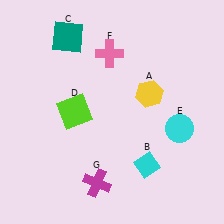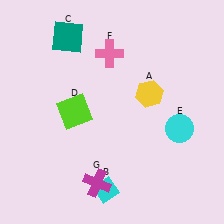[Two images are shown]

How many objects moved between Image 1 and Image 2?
1 object moved between the two images.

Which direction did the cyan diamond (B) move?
The cyan diamond (B) moved left.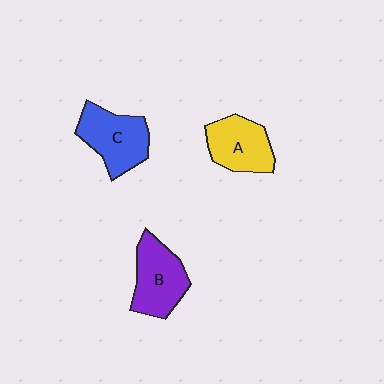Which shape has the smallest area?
Shape A (yellow).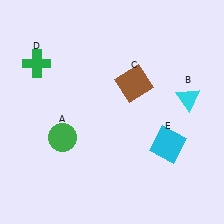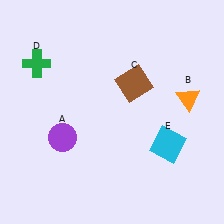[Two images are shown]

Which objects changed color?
A changed from green to purple. B changed from cyan to orange.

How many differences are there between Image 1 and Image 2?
There are 2 differences between the two images.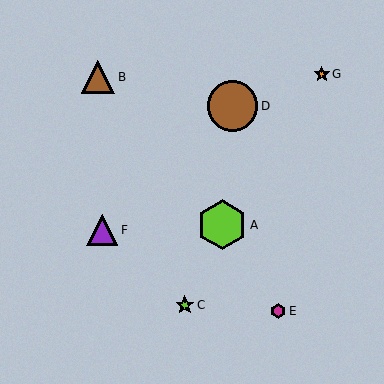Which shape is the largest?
The brown circle (labeled D) is the largest.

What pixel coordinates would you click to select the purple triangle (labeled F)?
Click at (102, 230) to select the purple triangle F.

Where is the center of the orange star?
The center of the orange star is at (322, 74).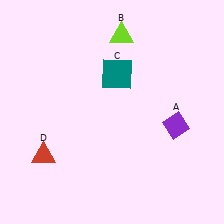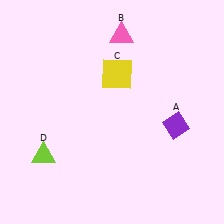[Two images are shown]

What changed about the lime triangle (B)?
In Image 1, B is lime. In Image 2, it changed to pink.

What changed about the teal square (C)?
In Image 1, C is teal. In Image 2, it changed to yellow.